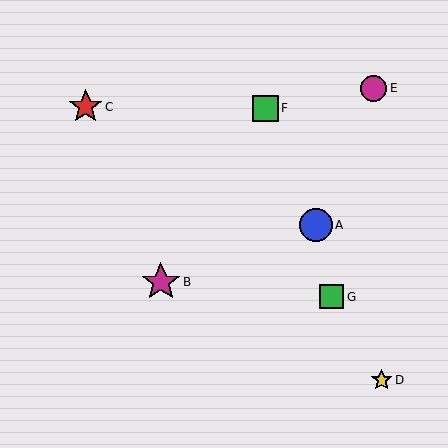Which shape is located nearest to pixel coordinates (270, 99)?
The green square (labeled F) at (266, 108) is nearest to that location.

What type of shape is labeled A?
Shape A is a blue circle.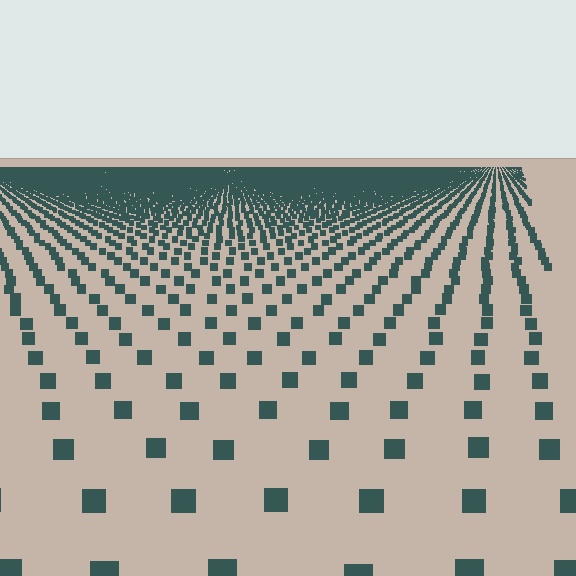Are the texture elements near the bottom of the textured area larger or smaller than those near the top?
Larger. Near the bottom, elements are closer to the viewer and appear at a bigger on-screen size.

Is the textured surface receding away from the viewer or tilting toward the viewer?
The surface is receding away from the viewer. Texture elements get smaller and denser toward the top.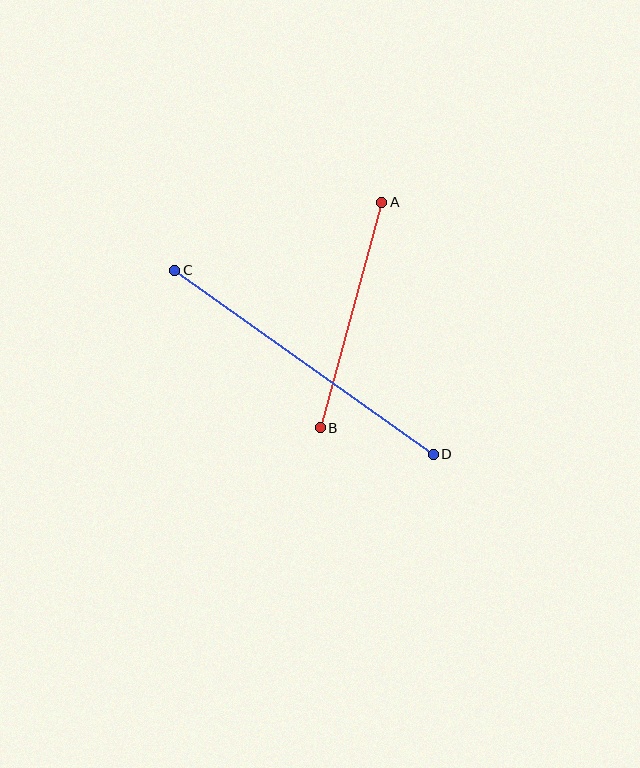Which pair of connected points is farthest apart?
Points C and D are farthest apart.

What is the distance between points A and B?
The distance is approximately 234 pixels.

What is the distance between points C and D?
The distance is approximately 317 pixels.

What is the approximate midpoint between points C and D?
The midpoint is at approximately (304, 362) pixels.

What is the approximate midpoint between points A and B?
The midpoint is at approximately (351, 315) pixels.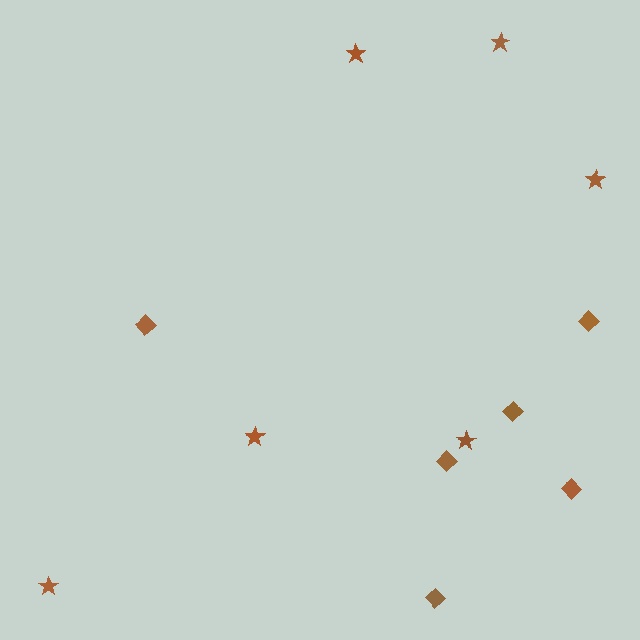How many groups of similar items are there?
There are 2 groups: one group of stars (6) and one group of diamonds (6).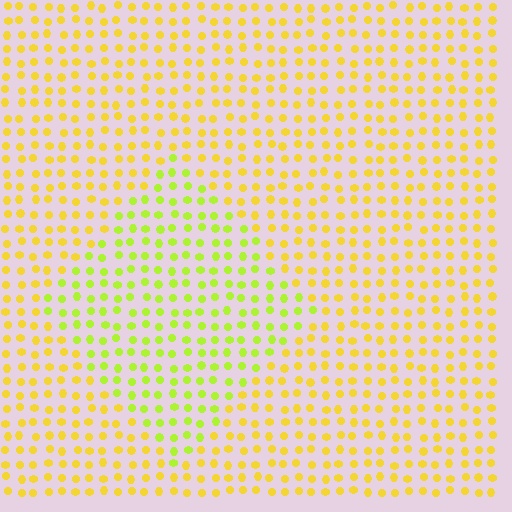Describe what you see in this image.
The image is filled with small yellow elements in a uniform arrangement. A diamond-shaped region is visible where the elements are tinted to a slightly different hue, forming a subtle color boundary.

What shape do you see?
I see a diamond.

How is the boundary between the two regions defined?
The boundary is defined purely by a slight shift in hue (about 32 degrees). Spacing, size, and orientation are identical on both sides.